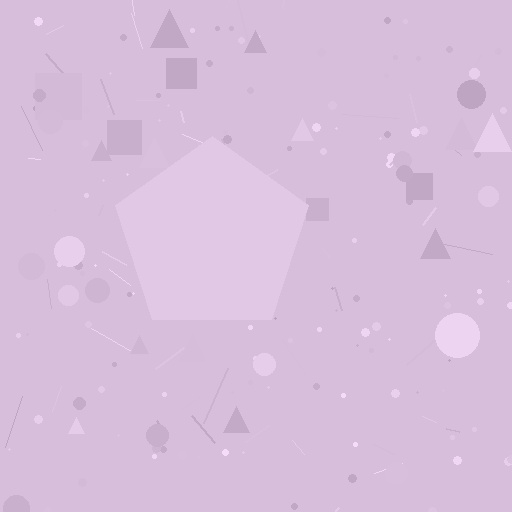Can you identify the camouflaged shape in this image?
The camouflaged shape is a pentagon.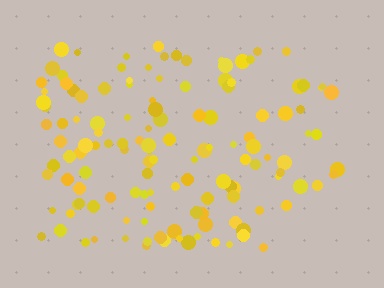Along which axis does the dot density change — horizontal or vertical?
Horizontal.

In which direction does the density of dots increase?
From right to left, with the left side densest.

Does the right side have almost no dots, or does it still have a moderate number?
Still a moderate number, just noticeably fewer than the left.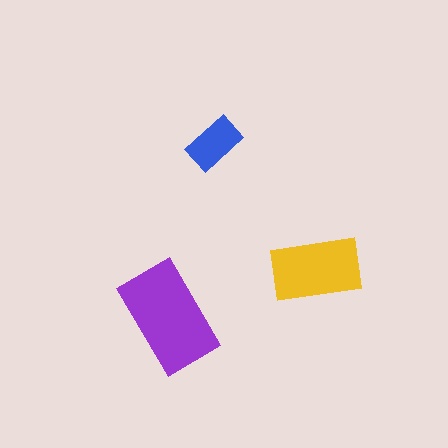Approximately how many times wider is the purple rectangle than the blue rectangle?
About 2 times wider.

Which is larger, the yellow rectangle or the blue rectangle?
The yellow one.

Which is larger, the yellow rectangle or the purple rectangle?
The purple one.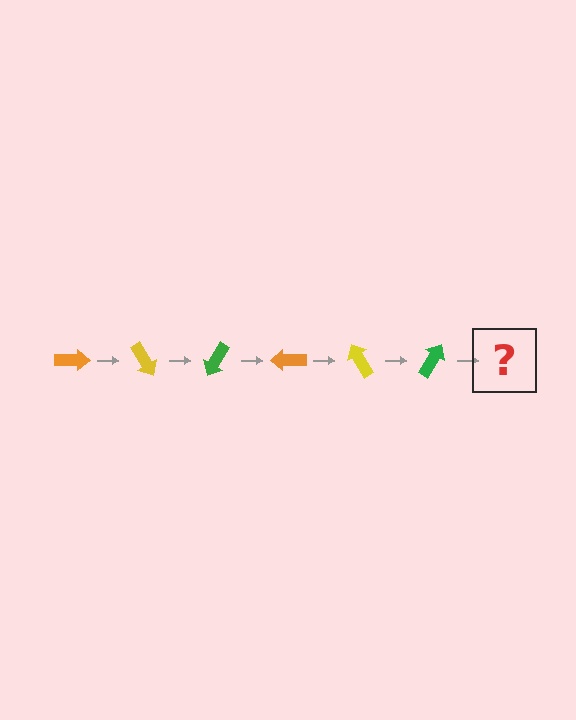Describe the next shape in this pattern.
It should be an orange arrow, rotated 360 degrees from the start.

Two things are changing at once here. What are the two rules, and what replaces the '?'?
The two rules are that it rotates 60 degrees each step and the color cycles through orange, yellow, and green. The '?' should be an orange arrow, rotated 360 degrees from the start.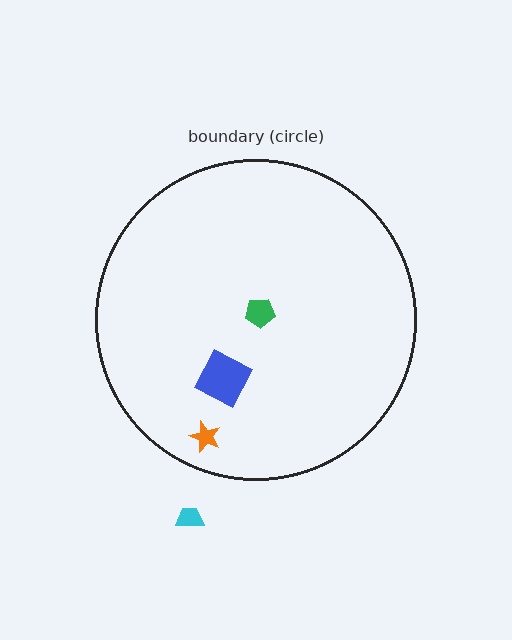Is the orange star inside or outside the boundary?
Inside.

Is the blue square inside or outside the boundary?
Inside.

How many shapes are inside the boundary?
3 inside, 1 outside.